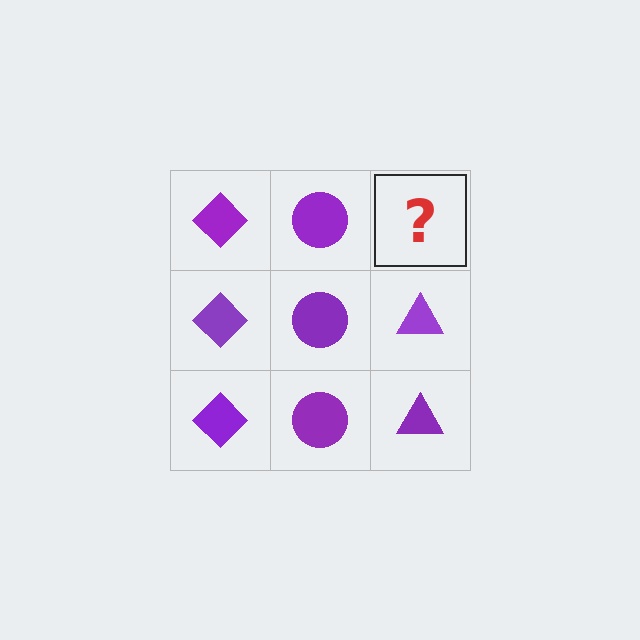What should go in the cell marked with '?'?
The missing cell should contain a purple triangle.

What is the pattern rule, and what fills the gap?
The rule is that each column has a consistent shape. The gap should be filled with a purple triangle.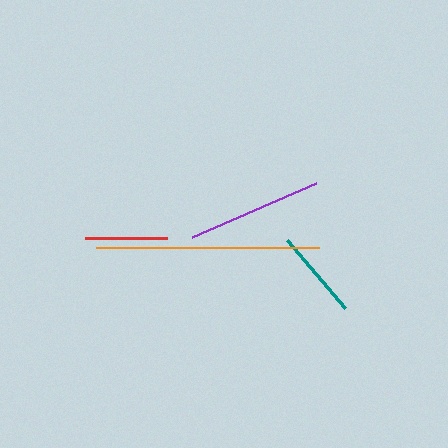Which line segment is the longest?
The orange line is the longest at approximately 223 pixels.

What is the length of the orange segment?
The orange segment is approximately 223 pixels long.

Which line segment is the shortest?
The red line is the shortest at approximately 82 pixels.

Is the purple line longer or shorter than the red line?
The purple line is longer than the red line.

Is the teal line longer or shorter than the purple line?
The purple line is longer than the teal line.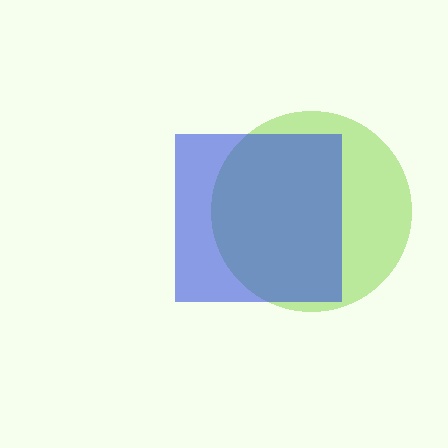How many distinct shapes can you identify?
There are 2 distinct shapes: a lime circle, a blue square.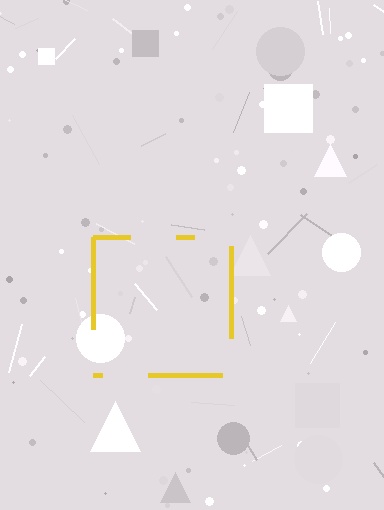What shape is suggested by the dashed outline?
The dashed outline suggests a square.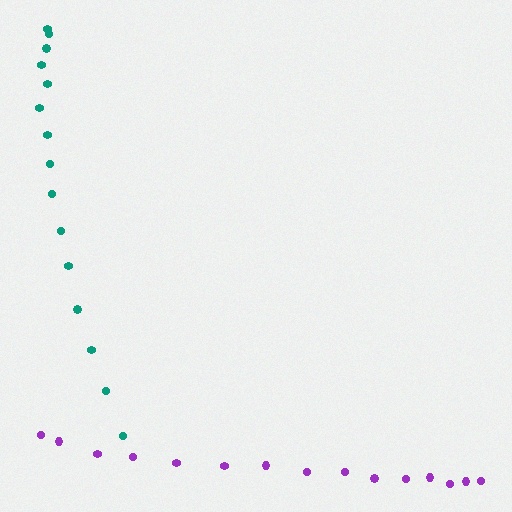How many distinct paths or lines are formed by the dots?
There are 2 distinct paths.